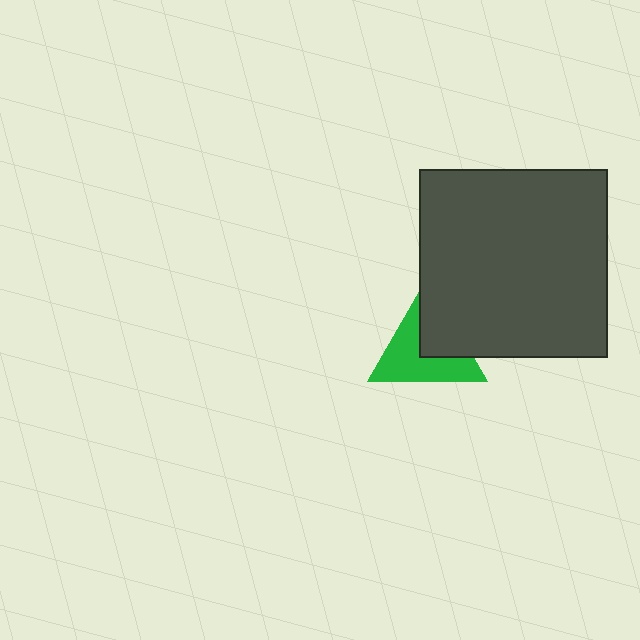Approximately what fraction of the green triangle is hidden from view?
Roughly 39% of the green triangle is hidden behind the dark gray square.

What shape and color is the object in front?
The object in front is a dark gray square.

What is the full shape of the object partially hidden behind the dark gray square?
The partially hidden object is a green triangle.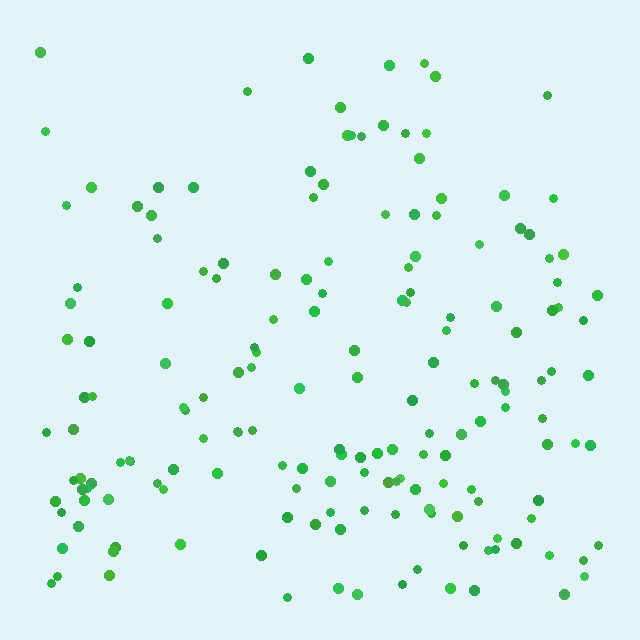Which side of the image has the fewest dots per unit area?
The top.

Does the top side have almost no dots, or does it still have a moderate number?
Still a moderate number, just noticeably fewer than the bottom.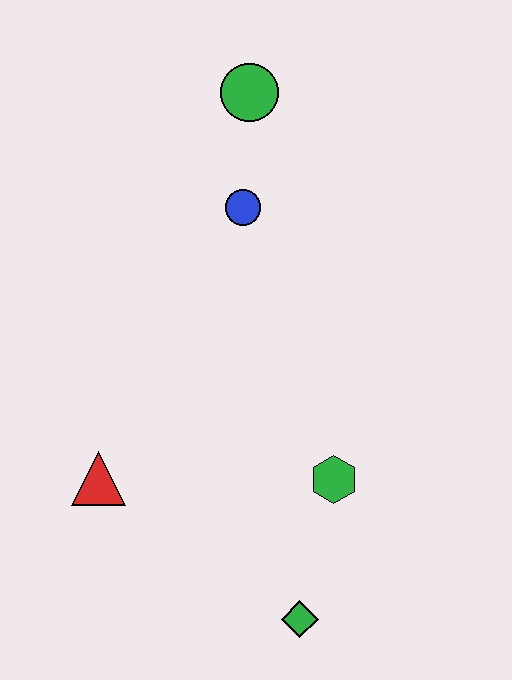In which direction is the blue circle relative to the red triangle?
The blue circle is above the red triangle.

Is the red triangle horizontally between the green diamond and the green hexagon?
No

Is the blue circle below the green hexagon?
No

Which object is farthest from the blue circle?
The green diamond is farthest from the blue circle.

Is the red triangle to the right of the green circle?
No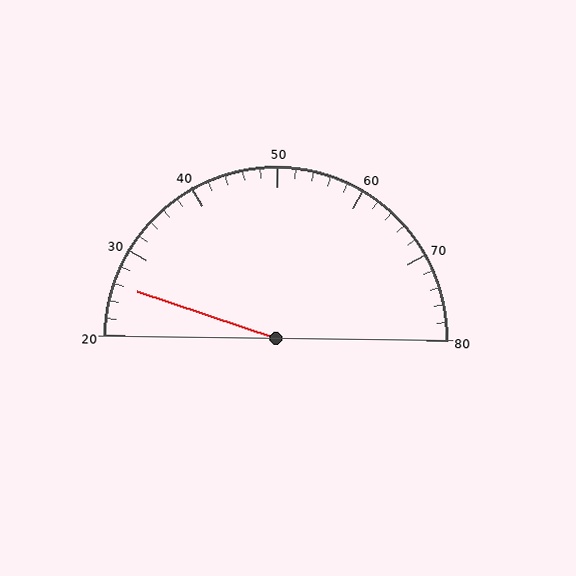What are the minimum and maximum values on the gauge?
The gauge ranges from 20 to 80.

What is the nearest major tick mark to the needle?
The nearest major tick mark is 30.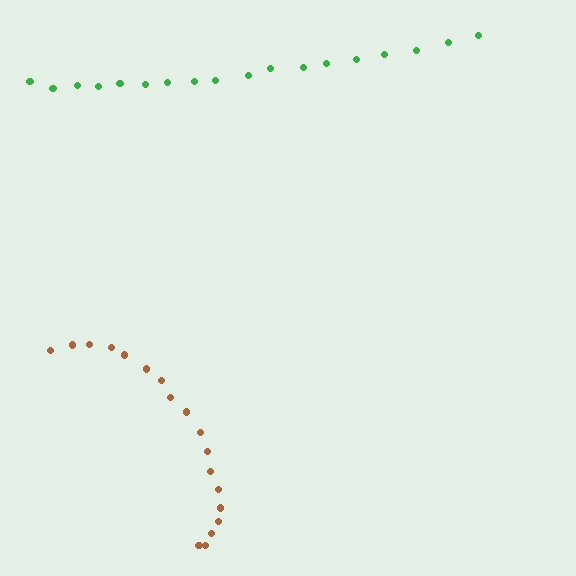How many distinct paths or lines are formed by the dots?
There are 2 distinct paths.